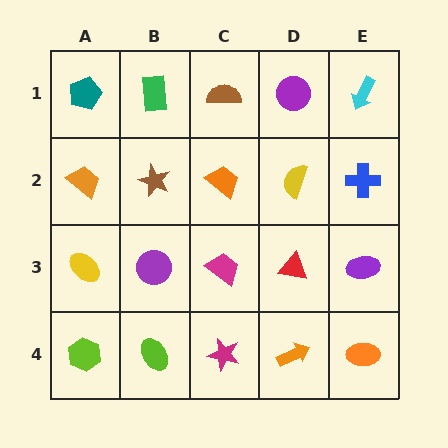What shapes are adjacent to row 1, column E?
A blue cross (row 2, column E), a purple circle (row 1, column D).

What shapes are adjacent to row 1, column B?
A brown star (row 2, column B), a teal pentagon (row 1, column A), a brown semicircle (row 1, column C).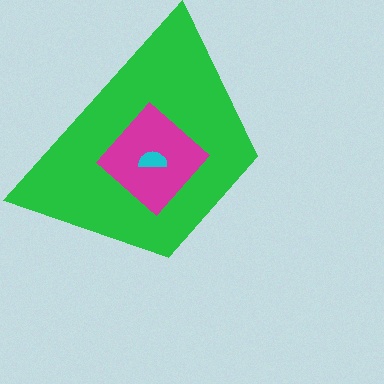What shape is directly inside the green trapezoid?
The magenta diamond.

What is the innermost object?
The cyan semicircle.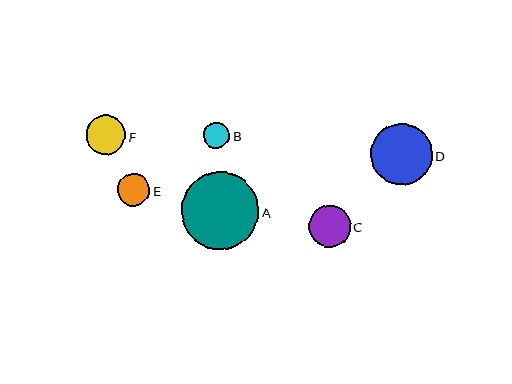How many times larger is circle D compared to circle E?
Circle D is approximately 1.9 times the size of circle E.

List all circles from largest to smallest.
From largest to smallest: A, D, C, F, E, B.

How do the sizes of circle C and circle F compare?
Circle C and circle F are approximately the same size.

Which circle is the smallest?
Circle B is the smallest with a size of approximately 26 pixels.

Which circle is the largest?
Circle A is the largest with a size of approximately 78 pixels.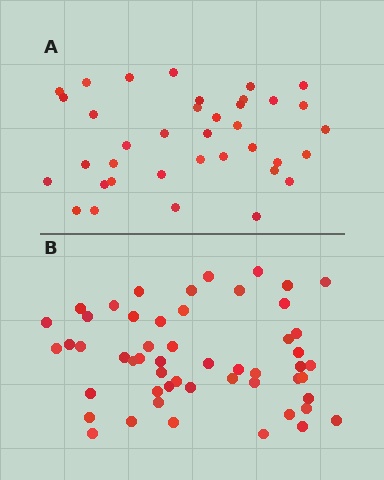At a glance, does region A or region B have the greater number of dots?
Region B (the bottom region) has more dots.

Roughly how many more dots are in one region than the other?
Region B has approximately 15 more dots than region A.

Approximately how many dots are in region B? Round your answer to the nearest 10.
About 50 dots. (The exact count is 53, which rounds to 50.)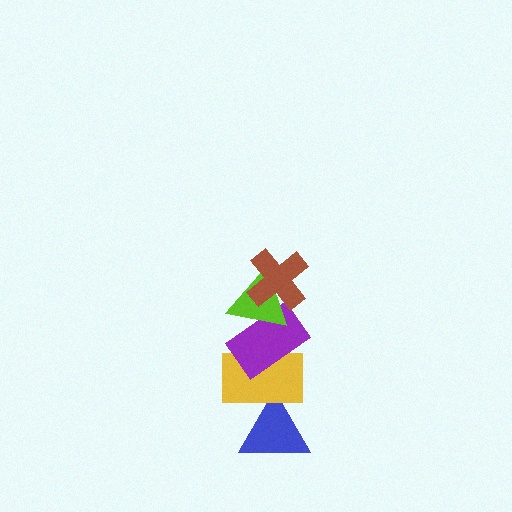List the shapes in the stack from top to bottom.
From top to bottom: the brown cross, the lime triangle, the purple rectangle, the yellow rectangle, the blue triangle.